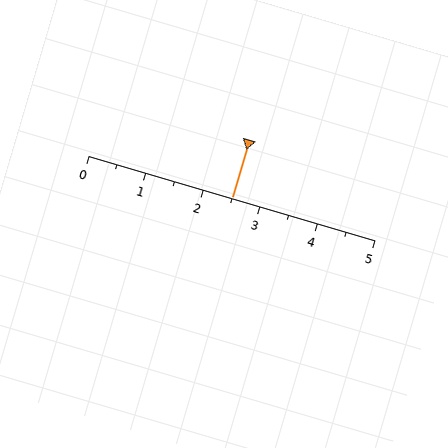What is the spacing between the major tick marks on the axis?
The major ticks are spaced 1 apart.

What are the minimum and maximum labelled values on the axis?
The axis runs from 0 to 5.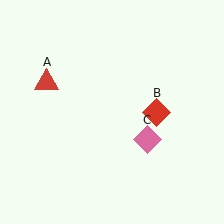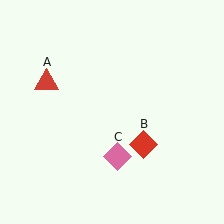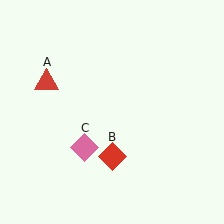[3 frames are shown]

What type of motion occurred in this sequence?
The red diamond (object B), pink diamond (object C) rotated clockwise around the center of the scene.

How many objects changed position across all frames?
2 objects changed position: red diamond (object B), pink diamond (object C).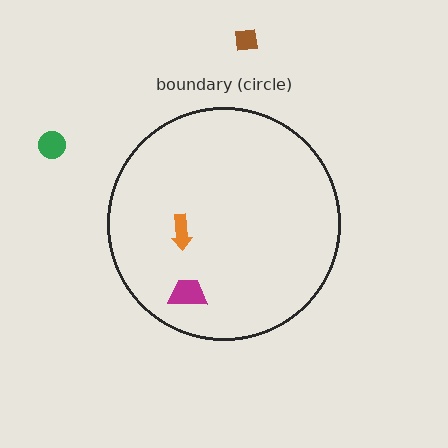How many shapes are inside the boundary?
2 inside, 2 outside.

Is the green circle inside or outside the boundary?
Outside.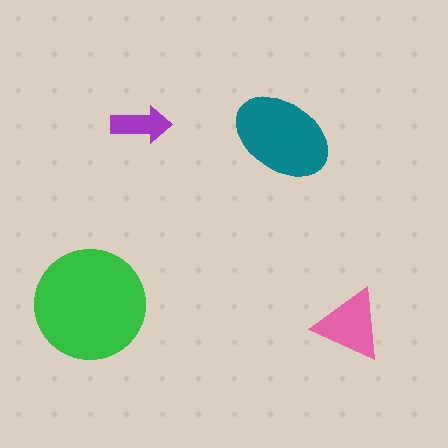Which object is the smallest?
The purple arrow.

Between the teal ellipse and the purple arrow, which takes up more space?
The teal ellipse.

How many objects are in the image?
There are 4 objects in the image.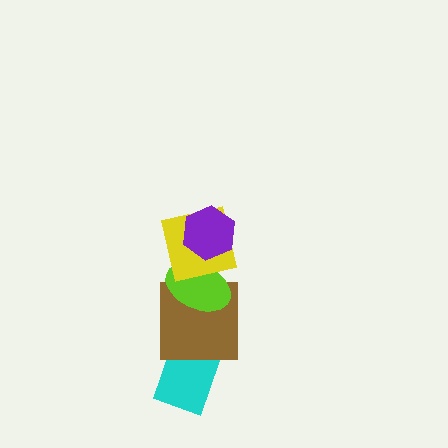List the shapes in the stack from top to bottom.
From top to bottom: the purple hexagon, the yellow square, the lime ellipse, the brown square, the cyan rectangle.